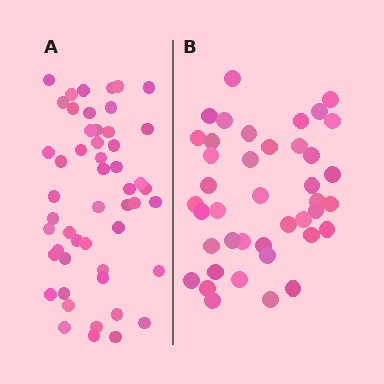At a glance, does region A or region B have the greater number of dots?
Region A (the left region) has more dots.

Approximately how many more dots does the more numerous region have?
Region A has roughly 10 or so more dots than region B.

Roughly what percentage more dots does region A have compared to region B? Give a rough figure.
About 25% more.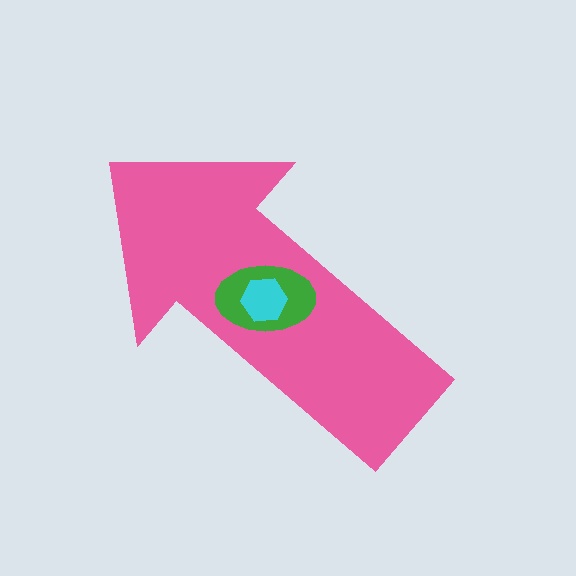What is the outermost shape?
The pink arrow.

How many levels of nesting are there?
3.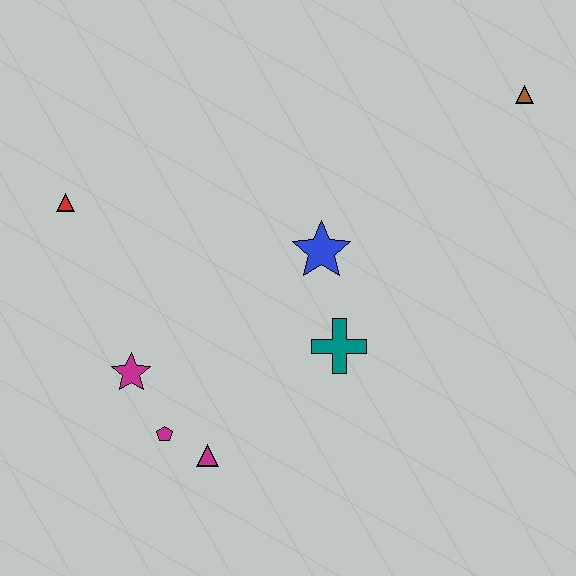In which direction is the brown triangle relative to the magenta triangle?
The brown triangle is above the magenta triangle.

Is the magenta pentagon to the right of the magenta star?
Yes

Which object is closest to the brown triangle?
The blue star is closest to the brown triangle.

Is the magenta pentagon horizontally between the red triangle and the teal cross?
Yes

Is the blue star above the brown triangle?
No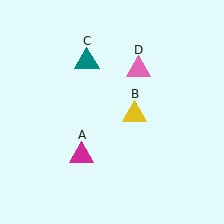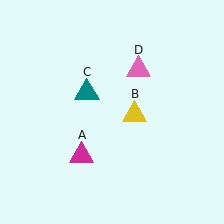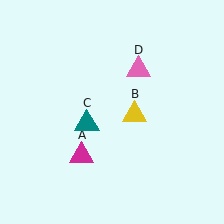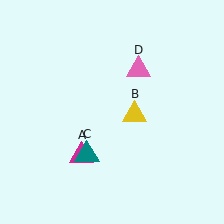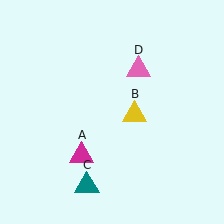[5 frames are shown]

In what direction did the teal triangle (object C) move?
The teal triangle (object C) moved down.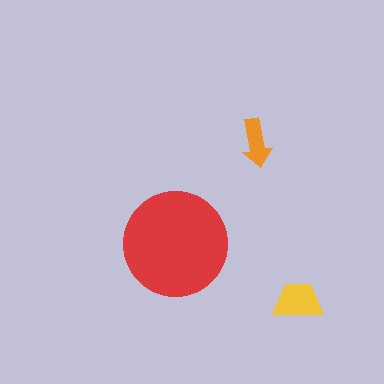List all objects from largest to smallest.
The red circle, the yellow trapezoid, the orange arrow.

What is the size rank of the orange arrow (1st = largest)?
3rd.